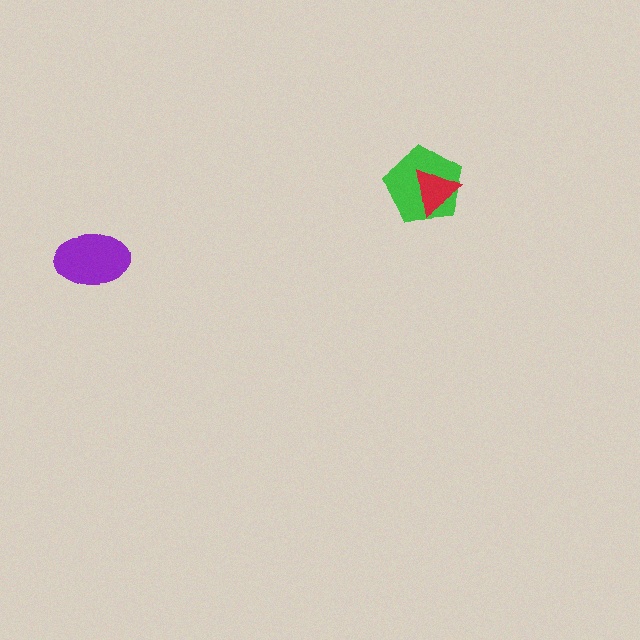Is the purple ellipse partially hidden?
No, no other shape covers it.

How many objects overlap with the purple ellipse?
0 objects overlap with the purple ellipse.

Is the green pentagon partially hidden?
Yes, it is partially covered by another shape.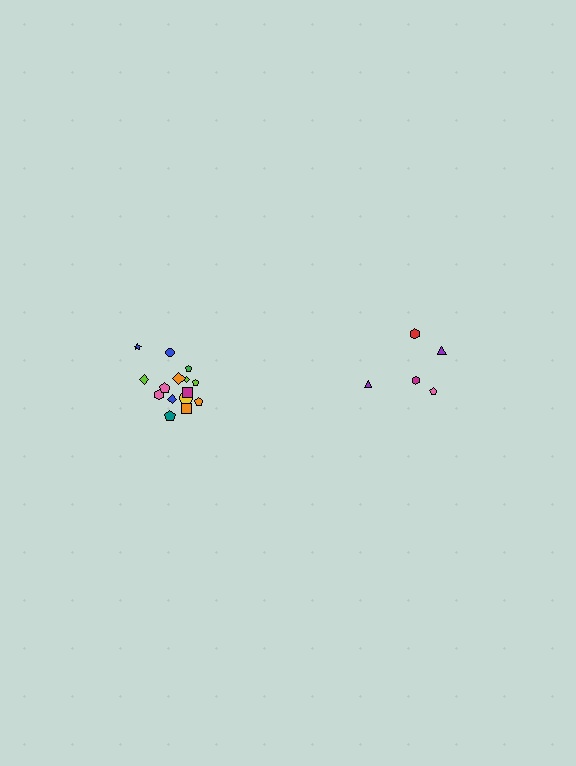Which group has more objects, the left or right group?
The left group.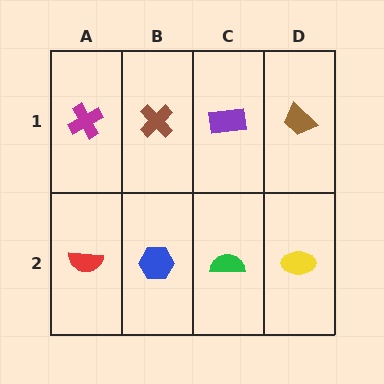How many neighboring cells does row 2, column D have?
2.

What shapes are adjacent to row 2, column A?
A magenta cross (row 1, column A), a blue hexagon (row 2, column B).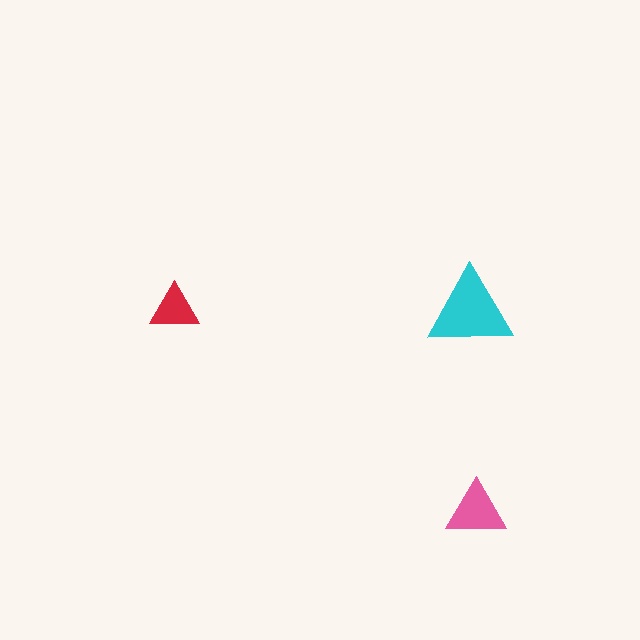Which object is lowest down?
The pink triangle is bottommost.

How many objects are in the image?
There are 3 objects in the image.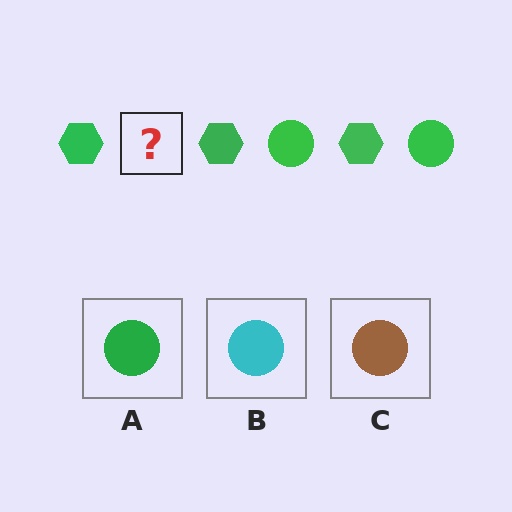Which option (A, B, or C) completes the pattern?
A.